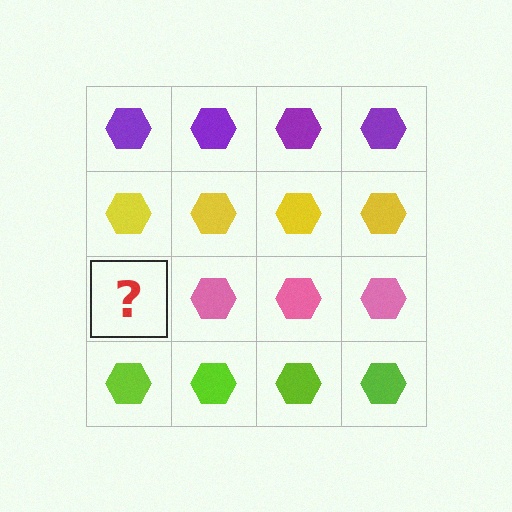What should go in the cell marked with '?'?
The missing cell should contain a pink hexagon.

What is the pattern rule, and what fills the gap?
The rule is that each row has a consistent color. The gap should be filled with a pink hexagon.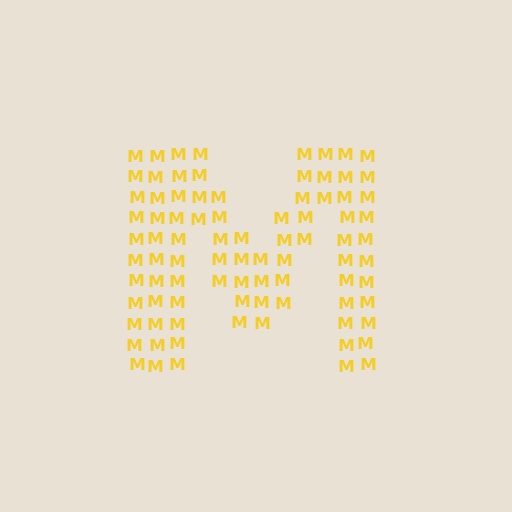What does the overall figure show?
The overall figure shows the letter M.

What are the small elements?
The small elements are letter M's.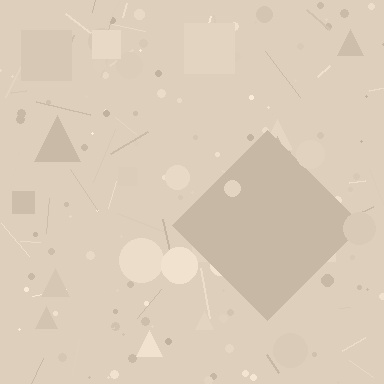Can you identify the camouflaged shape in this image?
The camouflaged shape is a diamond.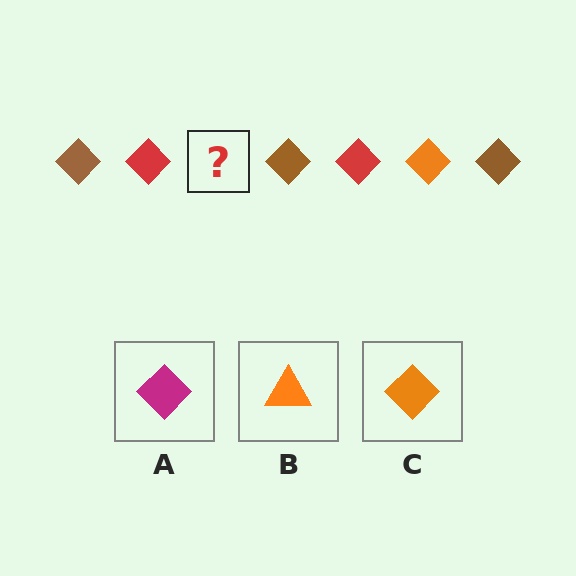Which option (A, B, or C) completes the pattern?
C.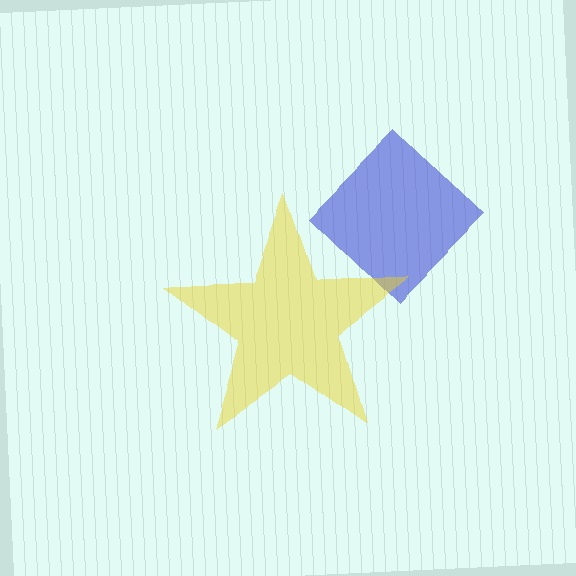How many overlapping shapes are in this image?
There are 2 overlapping shapes in the image.